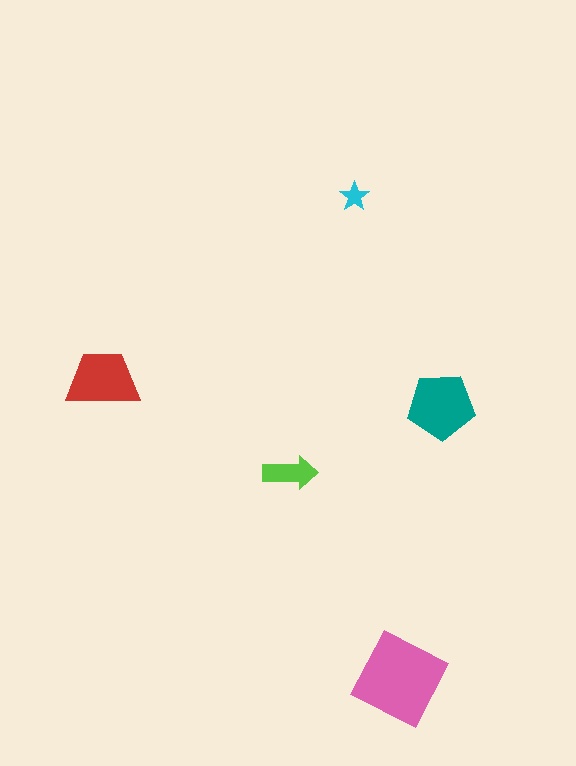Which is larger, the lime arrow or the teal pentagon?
The teal pentagon.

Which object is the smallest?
The cyan star.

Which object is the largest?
The pink square.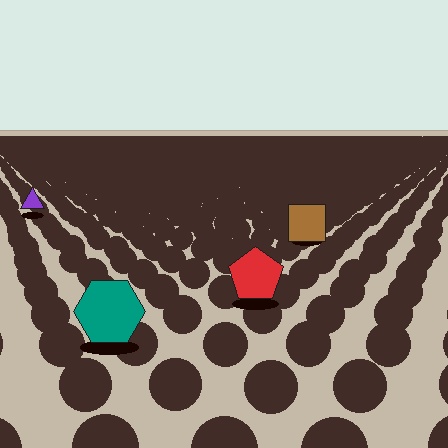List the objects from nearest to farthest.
From nearest to farthest: the teal hexagon, the red pentagon, the brown square, the purple triangle.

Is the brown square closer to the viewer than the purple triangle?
Yes. The brown square is closer — you can tell from the texture gradient: the ground texture is coarser near it.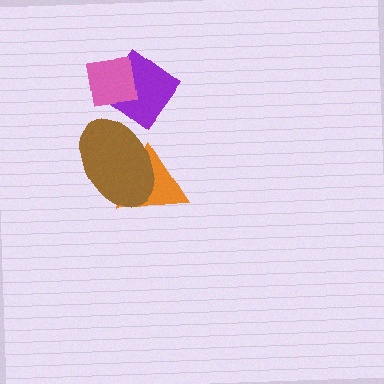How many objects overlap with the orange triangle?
1 object overlaps with the orange triangle.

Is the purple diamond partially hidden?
Yes, it is partially covered by another shape.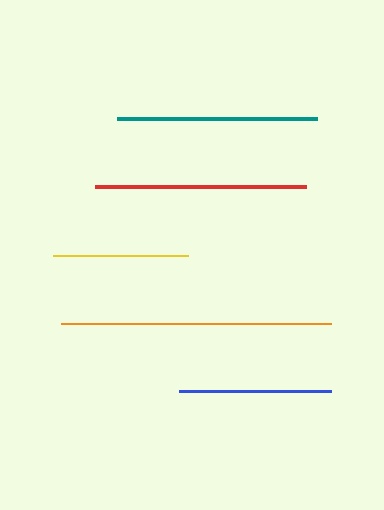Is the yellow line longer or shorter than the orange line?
The orange line is longer than the yellow line.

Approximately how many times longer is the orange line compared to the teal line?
The orange line is approximately 1.4 times the length of the teal line.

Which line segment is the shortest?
The yellow line is the shortest at approximately 135 pixels.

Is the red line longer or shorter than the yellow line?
The red line is longer than the yellow line.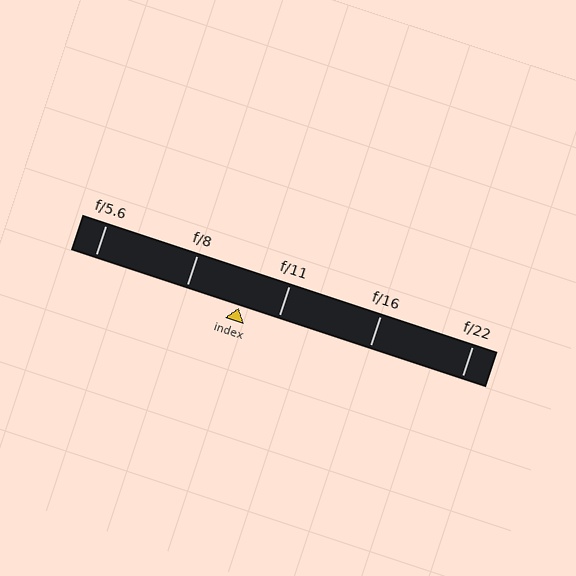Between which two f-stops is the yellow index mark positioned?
The index mark is between f/8 and f/11.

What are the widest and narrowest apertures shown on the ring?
The widest aperture shown is f/5.6 and the narrowest is f/22.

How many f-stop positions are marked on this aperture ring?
There are 5 f-stop positions marked.